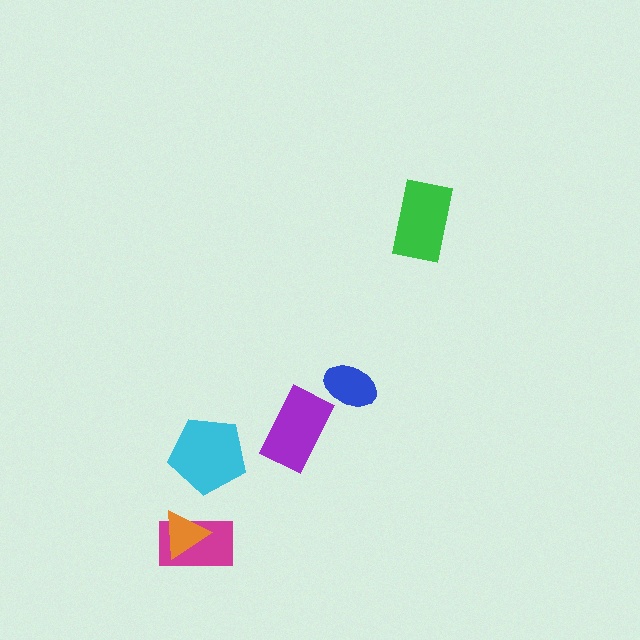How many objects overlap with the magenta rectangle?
1 object overlaps with the magenta rectangle.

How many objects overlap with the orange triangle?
1 object overlaps with the orange triangle.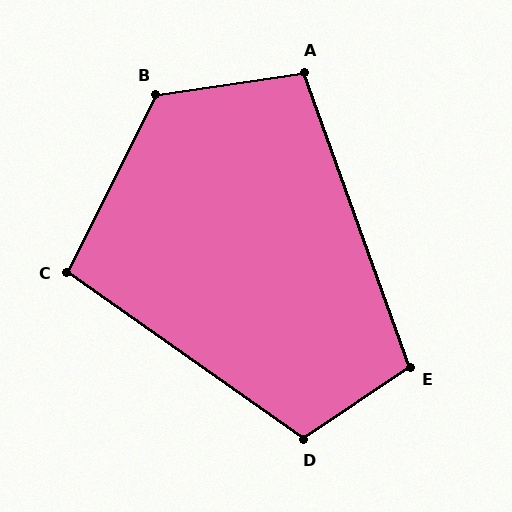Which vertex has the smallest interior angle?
C, at approximately 99 degrees.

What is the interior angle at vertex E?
Approximately 105 degrees (obtuse).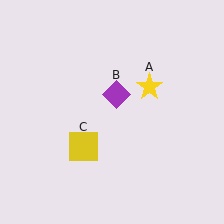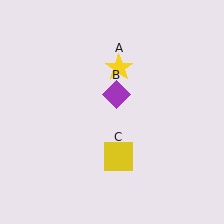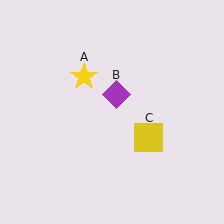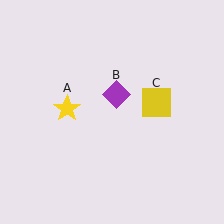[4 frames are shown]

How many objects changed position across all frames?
2 objects changed position: yellow star (object A), yellow square (object C).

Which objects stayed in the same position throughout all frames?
Purple diamond (object B) remained stationary.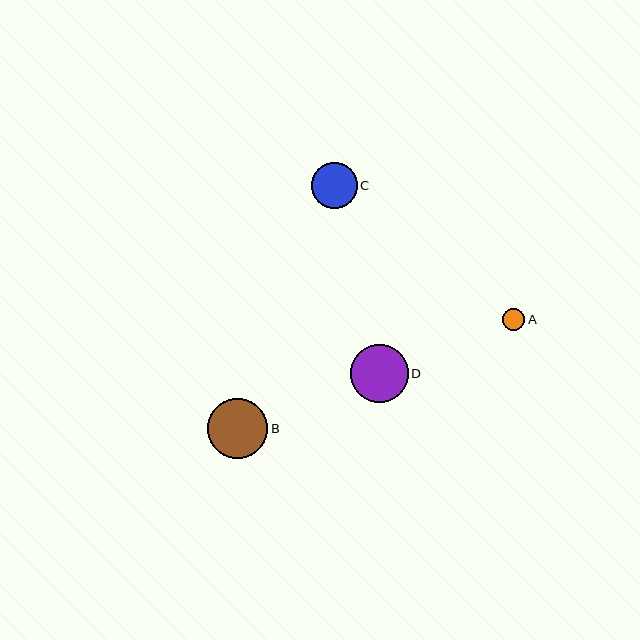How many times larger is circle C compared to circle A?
Circle C is approximately 2.0 times the size of circle A.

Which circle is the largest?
Circle B is the largest with a size of approximately 61 pixels.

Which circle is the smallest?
Circle A is the smallest with a size of approximately 23 pixels.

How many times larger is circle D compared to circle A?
Circle D is approximately 2.6 times the size of circle A.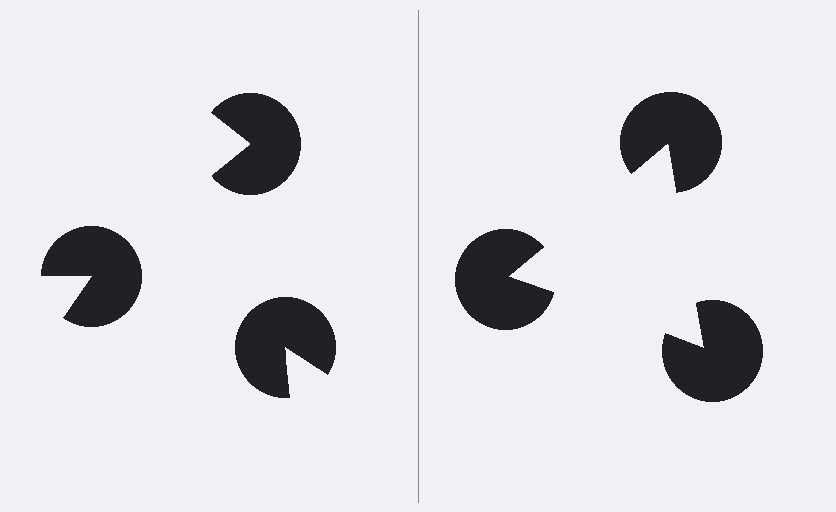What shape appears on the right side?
An illusory triangle.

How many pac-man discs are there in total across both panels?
6 — 3 on each side.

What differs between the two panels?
The pac-man discs are positioned identically on both sides; only the wedge orientations differ. On the right they align to a triangle; on the left they are misaligned.